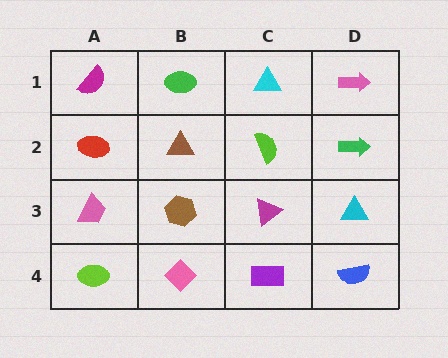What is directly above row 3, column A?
A red ellipse.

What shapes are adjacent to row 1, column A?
A red ellipse (row 2, column A), a green ellipse (row 1, column B).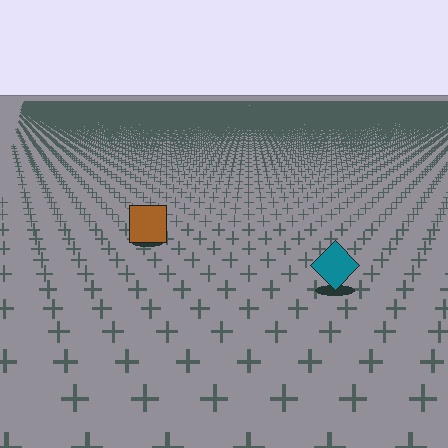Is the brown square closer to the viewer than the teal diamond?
No. The teal diamond is closer — you can tell from the texture gradient: the ground texture is coarser near it.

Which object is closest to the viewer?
The teal diamond is closest. The texture marks near it are larger and more spread out.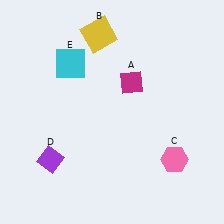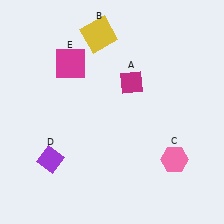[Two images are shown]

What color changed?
The square (E) changed from cyan in Image 1 to magenta in Image 2.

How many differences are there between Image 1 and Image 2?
There is 1 difference between the two images.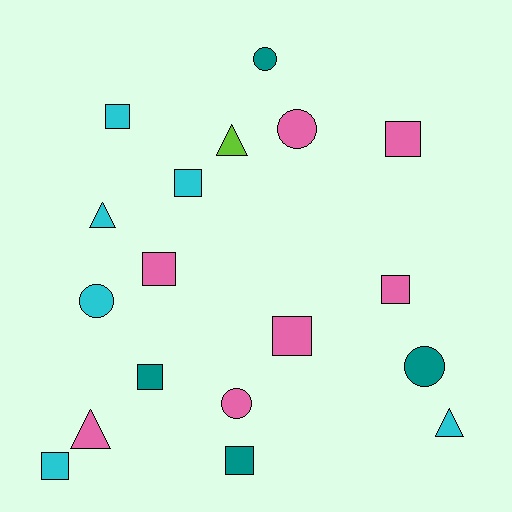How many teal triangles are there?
There are no teal triangles.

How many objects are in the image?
There are 18 objects.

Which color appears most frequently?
Pink, with 7 objects.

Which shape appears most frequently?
Square, with 9 objects.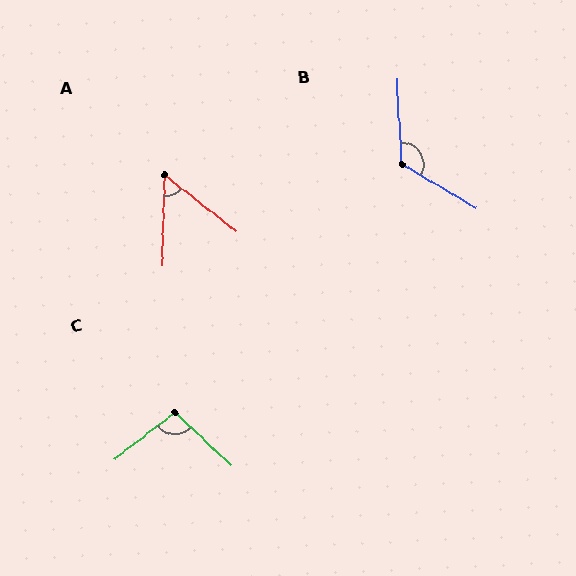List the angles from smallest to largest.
A (53°), C (99°), B (124°).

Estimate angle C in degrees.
Approximately 99 degrees.